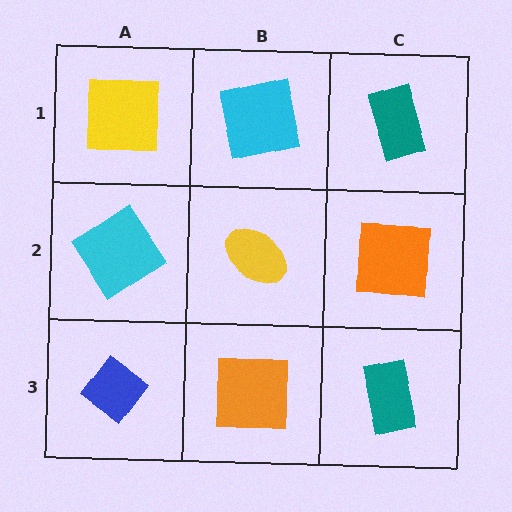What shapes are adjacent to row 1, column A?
A cyan diamond (row 2, column A), a cyan square (row 1, column B).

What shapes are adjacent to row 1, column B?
A yellow ellipse (row 2, column B), a yellow square (row 1, column A), a teal rectangle (row 1, column C).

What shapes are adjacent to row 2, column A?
A yellow square (row 1, column A), a blue diamond (row 3, column A), a yellow ellipse (row 2, column B).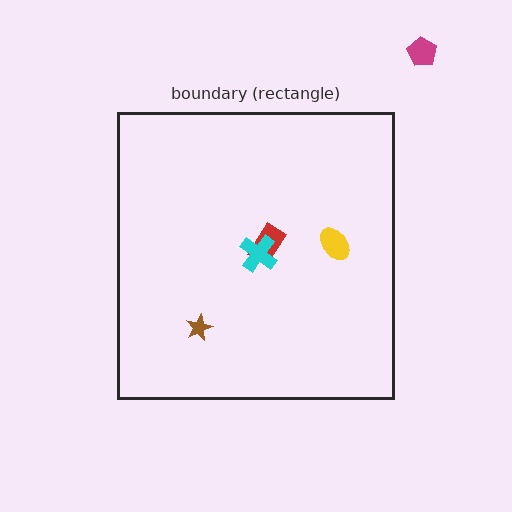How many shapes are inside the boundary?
4 inside, 1 outside.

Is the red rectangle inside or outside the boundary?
Inside.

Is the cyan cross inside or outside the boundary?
Inside.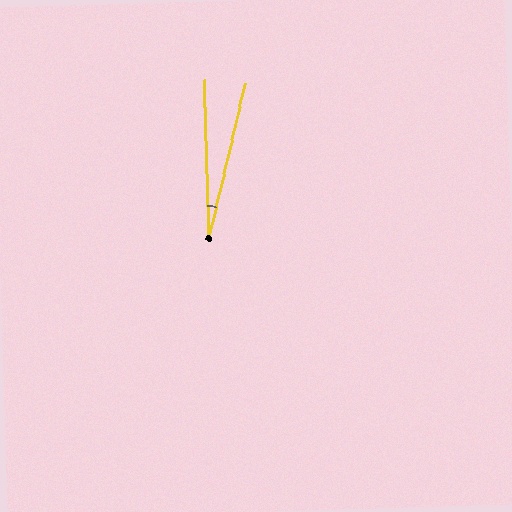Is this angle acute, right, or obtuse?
It is acute.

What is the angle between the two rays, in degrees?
Approximately 15 degrees.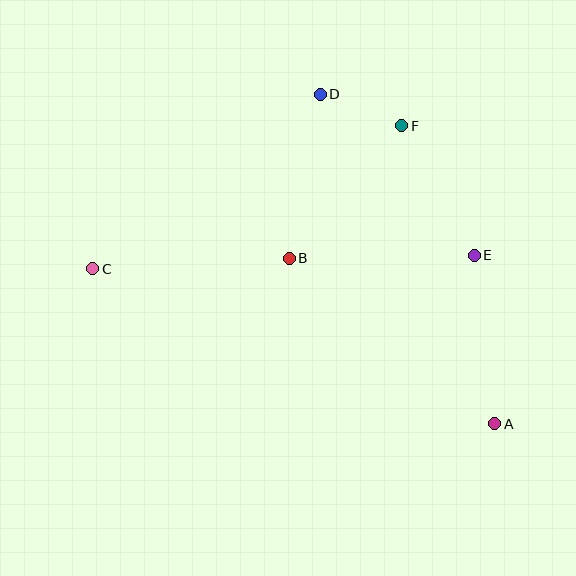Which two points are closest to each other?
Points D and F are closest to each other.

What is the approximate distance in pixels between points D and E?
The distance between D and E is approximately 223 pixels.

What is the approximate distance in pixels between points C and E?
The distance between C and E is approximately 382 pixels.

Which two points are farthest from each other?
Points A and C are farthest from each other.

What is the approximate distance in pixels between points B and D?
The distance between B and D is approximately 167 pixels.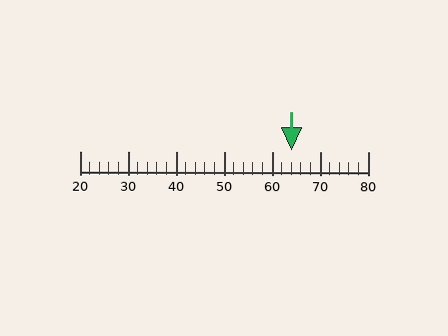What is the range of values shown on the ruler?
The ruler shows values from 20 to 80.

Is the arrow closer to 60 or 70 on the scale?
The arrow is closer to 60.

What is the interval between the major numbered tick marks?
The major tick marks are spaced 10 units apart.